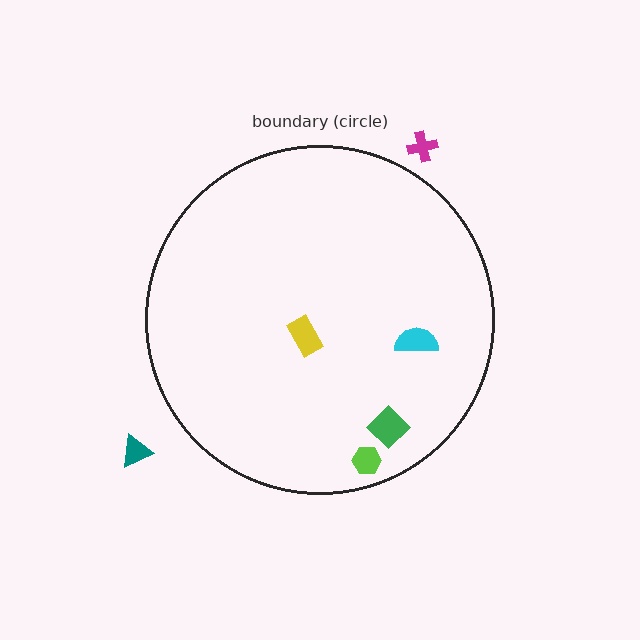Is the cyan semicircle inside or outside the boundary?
Inside.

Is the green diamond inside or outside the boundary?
Inside.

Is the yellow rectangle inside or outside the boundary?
Inside.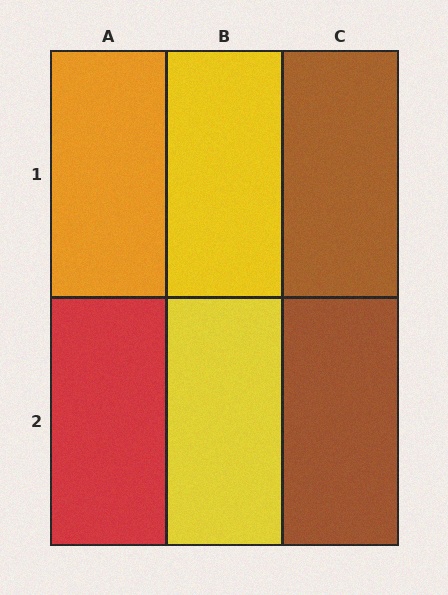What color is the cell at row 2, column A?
Red.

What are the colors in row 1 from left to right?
Orange, yellow, brown.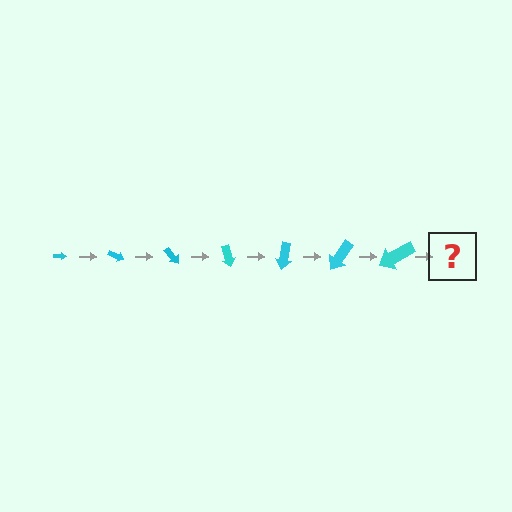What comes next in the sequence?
The next element should be an arrow, larger than the previous one and rotated 175 degrees from the start.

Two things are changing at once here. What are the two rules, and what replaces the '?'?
The two rules are that the arrow grows larger each step and it rotates 25 degrees each step. The '?' should be an arrow, larger than the previous one and rotated 175 degrees from the start.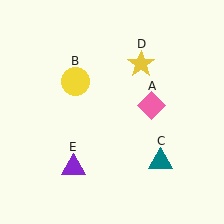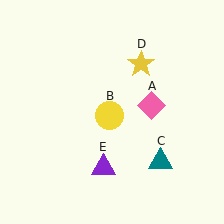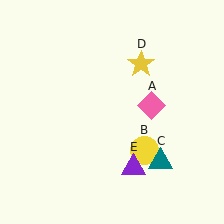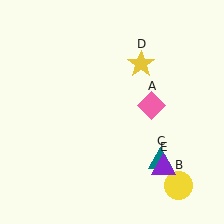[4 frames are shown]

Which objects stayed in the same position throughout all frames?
Pink diamond (object A) and teal triangle (object C) and yellow star (object D) remained stationary.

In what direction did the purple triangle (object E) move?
The purple triangle (object E) moved right.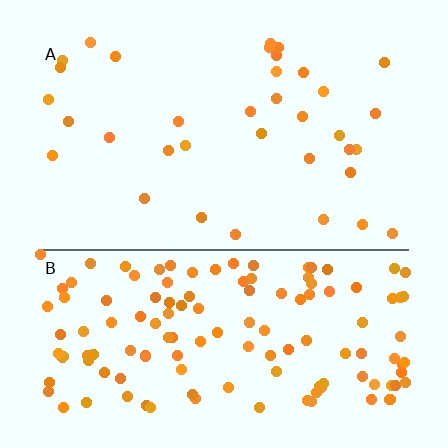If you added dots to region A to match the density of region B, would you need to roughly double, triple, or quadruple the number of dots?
Approximately quadruple.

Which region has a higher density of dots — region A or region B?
B (the bottom).